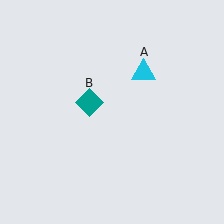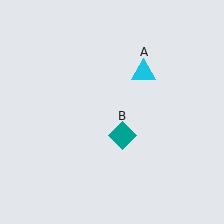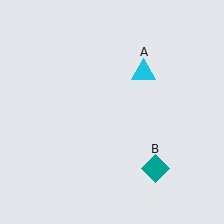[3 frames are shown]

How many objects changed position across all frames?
1 object changed position: teal diamond (object B).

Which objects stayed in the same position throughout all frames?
Cyan triangle (object A) remained stationary.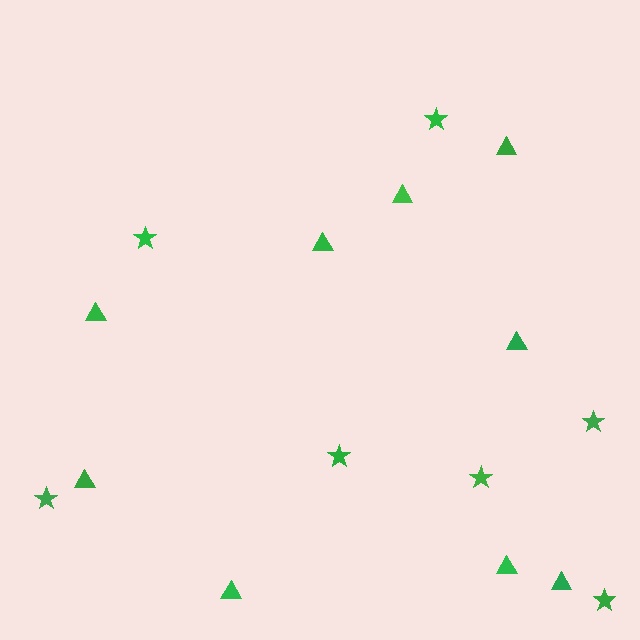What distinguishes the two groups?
There are 2 groups: one group of triangles (9) and one group of stars (7).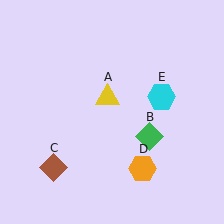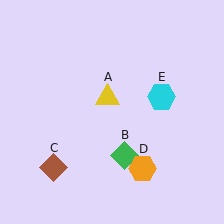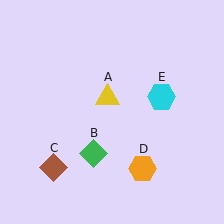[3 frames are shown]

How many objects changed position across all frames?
1 object changed position: green diamond (object B).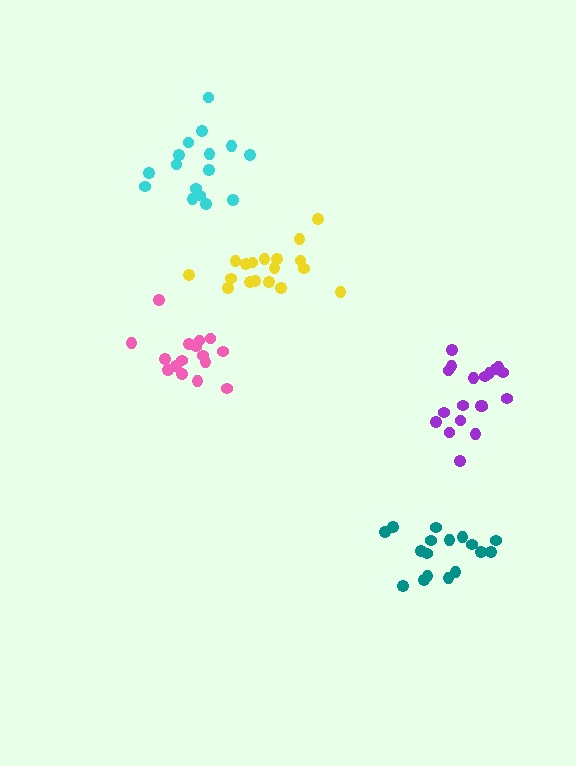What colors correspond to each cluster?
The clusters are colored: cyan, teal, pink, purple, yellow.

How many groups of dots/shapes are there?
There are 5 groups.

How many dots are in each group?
Group 1: 16 dots, Group 2: 17 dots, Group 3: 16 dots, Group 4: 20 dots, Group 5: 18 dots (87 total).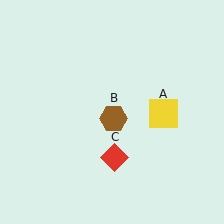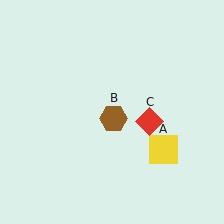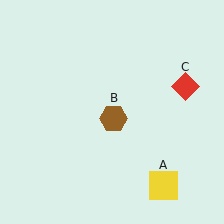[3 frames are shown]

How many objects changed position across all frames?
2 objects changed position: yellow square (object A), red diamond (object C).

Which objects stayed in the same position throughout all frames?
Brown hexagon (object B) remained stationary.